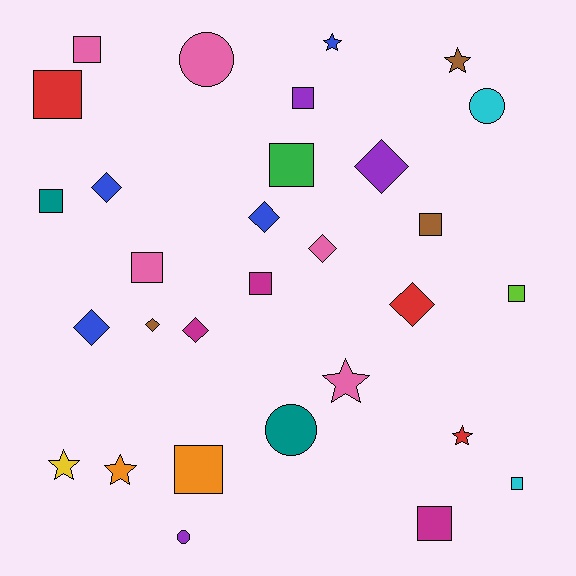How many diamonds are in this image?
There are 8 diamonds.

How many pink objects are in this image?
There are 5 pink objects.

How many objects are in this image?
There are 30 objects.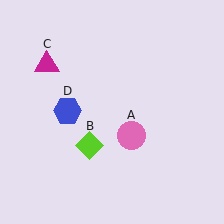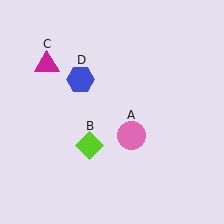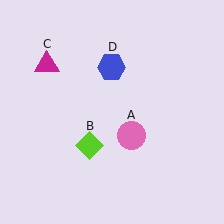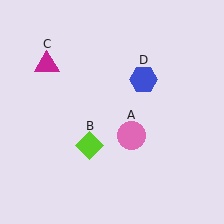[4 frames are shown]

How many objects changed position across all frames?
1 object changed position: blue hexagon (object D).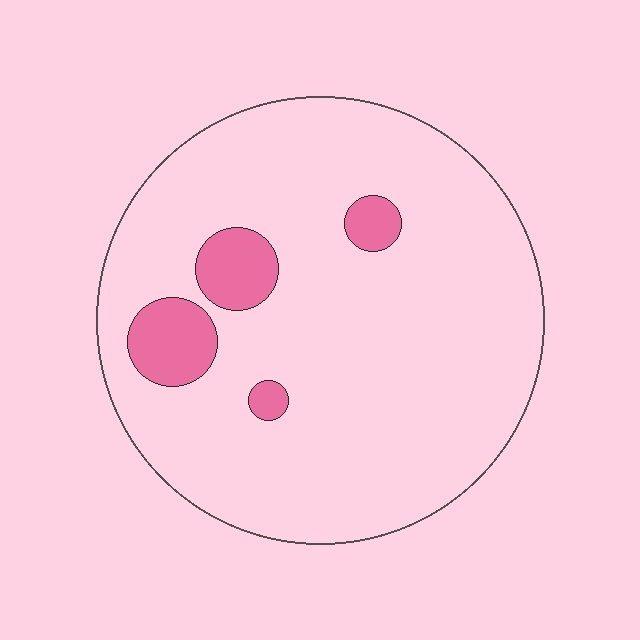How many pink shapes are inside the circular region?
4.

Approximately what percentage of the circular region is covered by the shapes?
Approximately 10%.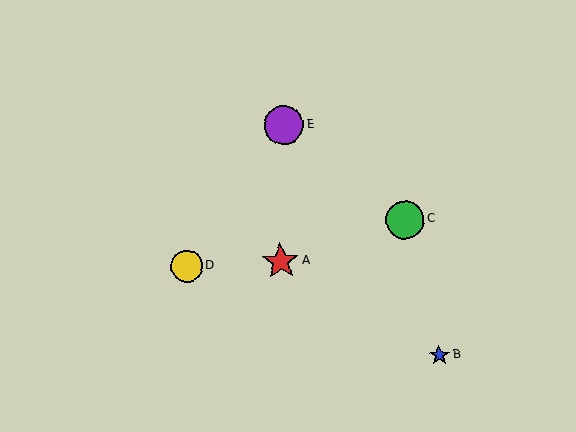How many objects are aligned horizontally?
2 objects (A, D) are aligned horizontally.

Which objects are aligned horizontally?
Objects A, D are aligned horizontally.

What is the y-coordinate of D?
Object D is at y≈266.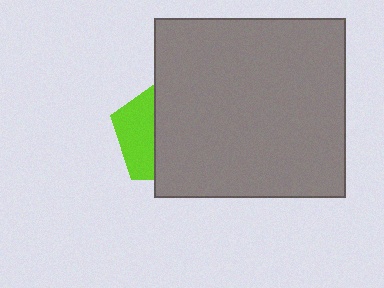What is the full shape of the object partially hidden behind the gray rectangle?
The partially hidden object is a lime pentagon.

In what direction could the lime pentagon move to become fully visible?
The lime pentagon could move left. That would shift it out from behind the gray rectangle entirely.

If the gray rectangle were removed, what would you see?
You would see the complete lime pentagon.